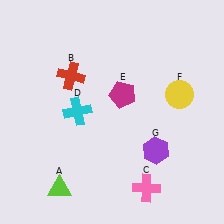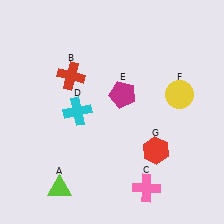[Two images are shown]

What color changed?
The hexagon (G) changed from purple in Image 1 to red in Image 2.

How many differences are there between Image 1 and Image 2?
There is 1 difference between the two images.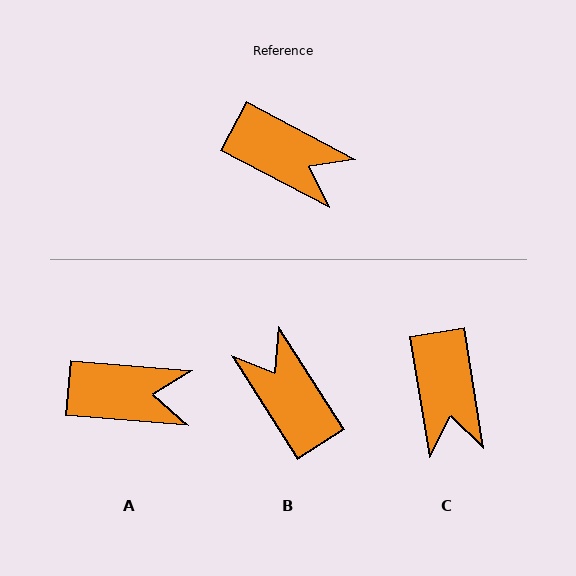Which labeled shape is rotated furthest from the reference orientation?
B, about 150 degrees away.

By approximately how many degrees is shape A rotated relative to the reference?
Approximately 23 degrees counter-clockwise.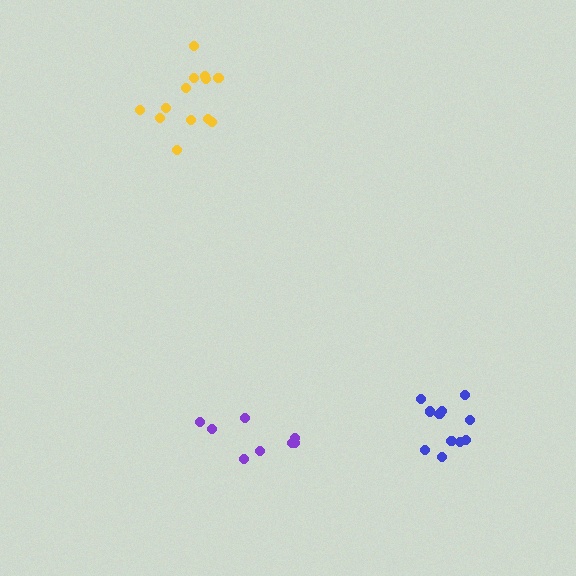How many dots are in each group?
Group 1: 13 dots, Group 2: 12 dots, Group 3: 8 dots (33 total).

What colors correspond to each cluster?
The clusters are colored: yellow, blue, purple.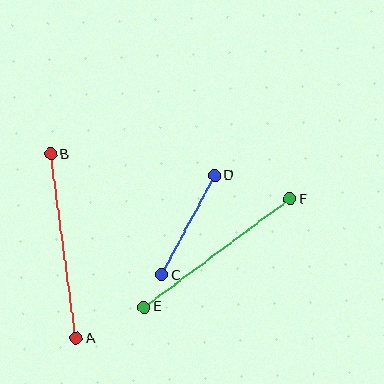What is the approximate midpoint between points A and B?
The midpoint is at approximately (63, 246) pixels.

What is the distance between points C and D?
The distance is approximately 113 pixels.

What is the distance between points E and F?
The distance is approximately 182 pixels.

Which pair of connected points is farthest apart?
Points A and B are farthest apart.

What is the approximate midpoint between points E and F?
The midpoint is at approximately (217, 253) pixels.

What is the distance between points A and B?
The distance is approximately 186 pixels.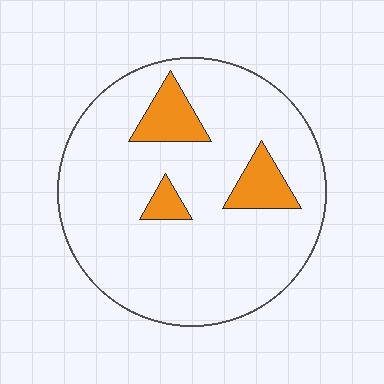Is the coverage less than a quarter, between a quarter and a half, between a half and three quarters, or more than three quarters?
Less than a quarter.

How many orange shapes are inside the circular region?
3.